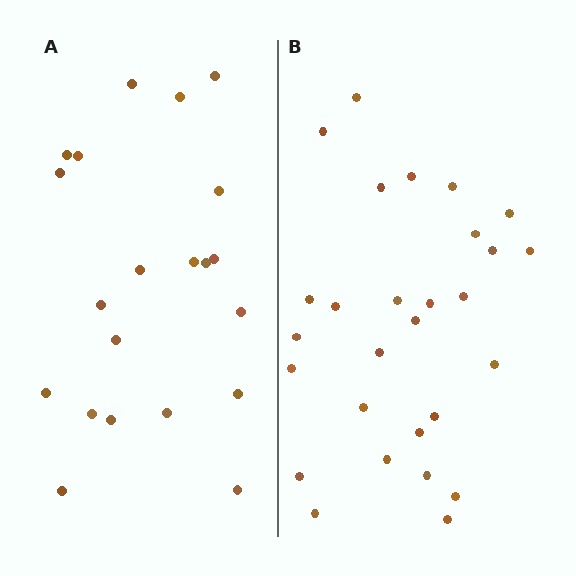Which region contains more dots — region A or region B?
Region B (the right region) has more dots.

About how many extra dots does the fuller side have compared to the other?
Region B has roughly 8 or so more dots than region A.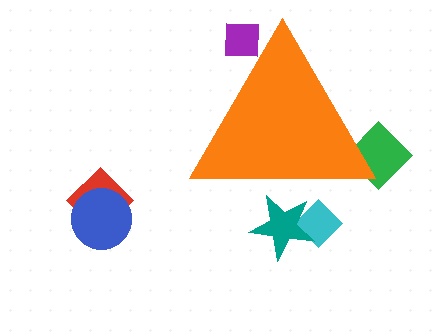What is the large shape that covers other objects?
An orange triangle.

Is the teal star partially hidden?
Yes, the teal star is partially hidden behind the orange triangle.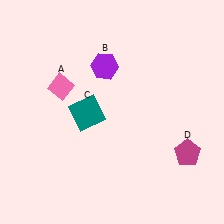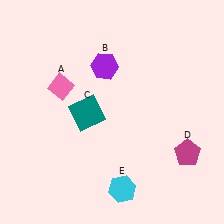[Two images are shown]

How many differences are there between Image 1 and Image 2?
There is 1 difference between the two images.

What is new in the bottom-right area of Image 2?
A cyan hexagon (E) was added in the bottom-right area of Image 2.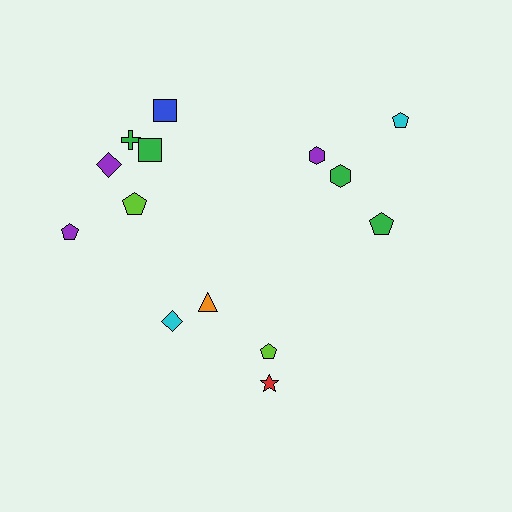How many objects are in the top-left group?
There are 6 objects.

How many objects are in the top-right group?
There are 4 objects.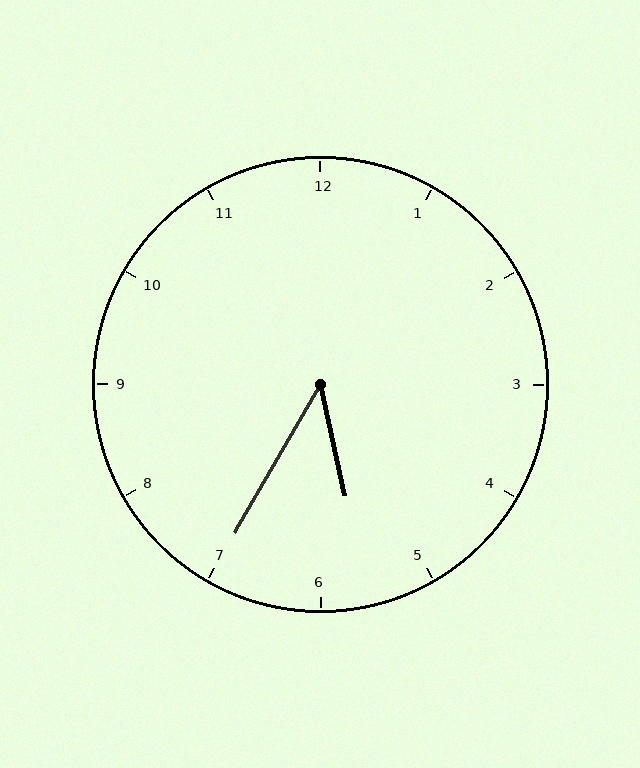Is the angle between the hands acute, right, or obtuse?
It is acute.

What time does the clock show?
5:35.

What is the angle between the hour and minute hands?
Approximately 42 degrees.